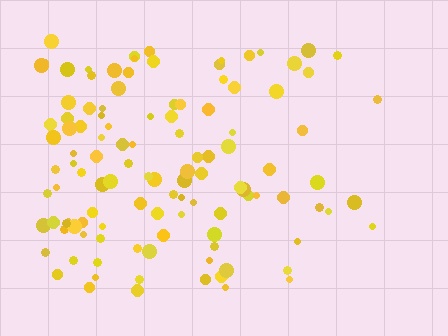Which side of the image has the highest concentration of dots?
The left.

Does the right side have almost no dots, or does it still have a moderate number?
Still a moderate number, just noticeably fewer than the left.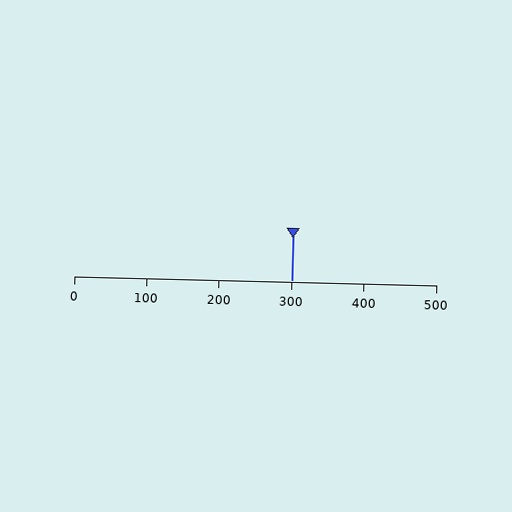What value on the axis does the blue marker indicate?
The marker indicates approximately 300.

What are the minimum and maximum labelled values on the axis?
The axis runs from 0 to 500.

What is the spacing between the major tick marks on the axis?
The major ticks are spaced 100 apart.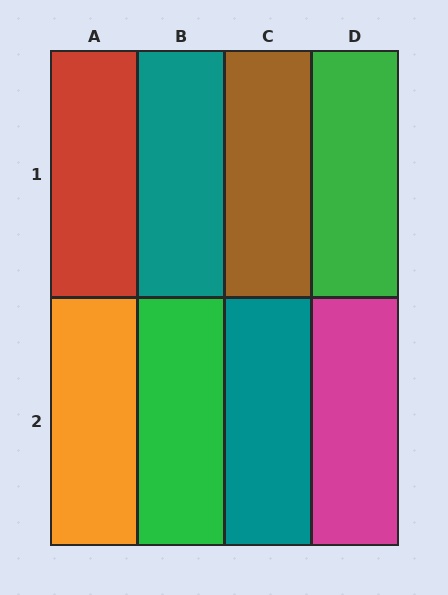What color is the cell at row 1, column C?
Brown.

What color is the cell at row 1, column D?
Green.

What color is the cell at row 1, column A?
Red.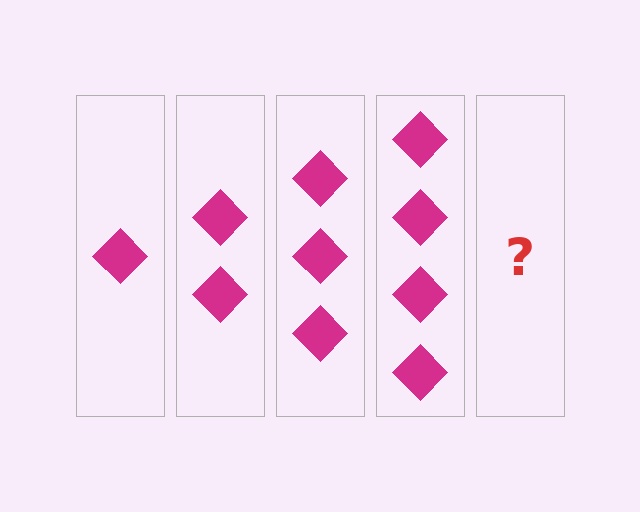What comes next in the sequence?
The next element should be 5 diamonds.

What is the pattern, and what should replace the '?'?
The pattern is that each step adds one more diamond. The '?' should be 5 diamonds.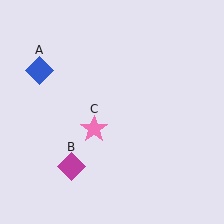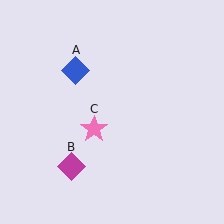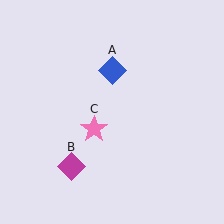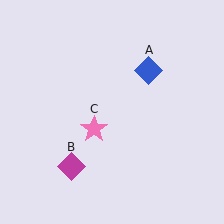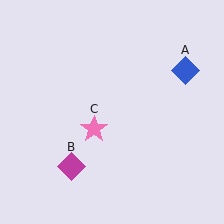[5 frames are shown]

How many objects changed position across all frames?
1 object changed position: blue diamond (object A).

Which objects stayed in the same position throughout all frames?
Magenta diamond (object B) and pink star (object C) remained stationary.